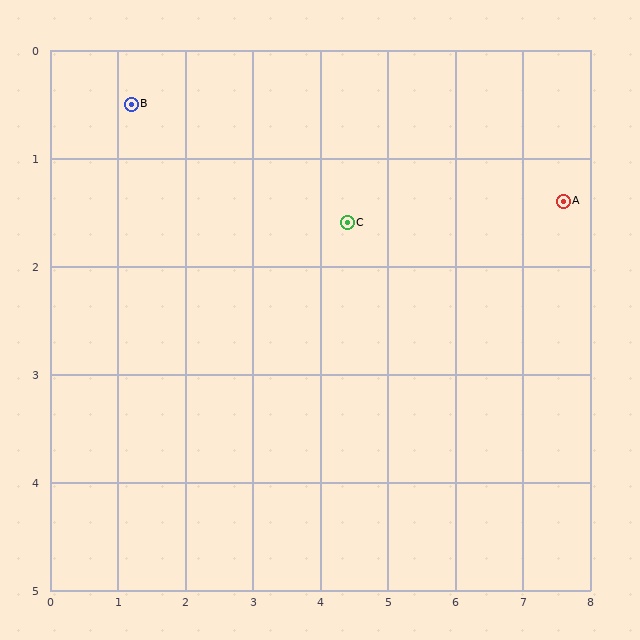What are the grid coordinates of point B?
Point B is at approximately (1.2, 0.5).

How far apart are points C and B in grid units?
Points C and B are about 3.4 grid units apart.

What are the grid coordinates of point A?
Point A is at approximately (7.6, 1.4).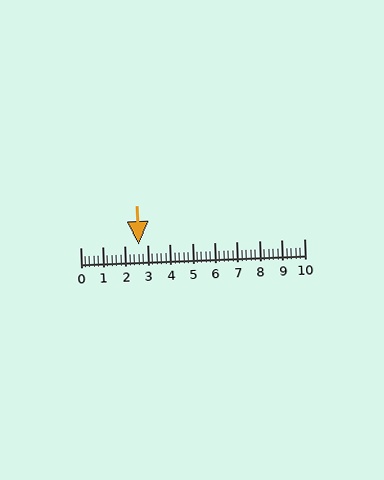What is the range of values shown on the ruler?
The ruler shows values from 0 to 10.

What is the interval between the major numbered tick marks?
The major tick marks are spaced 1 units apart.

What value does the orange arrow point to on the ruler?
The orange arrow points to approximately 2.6.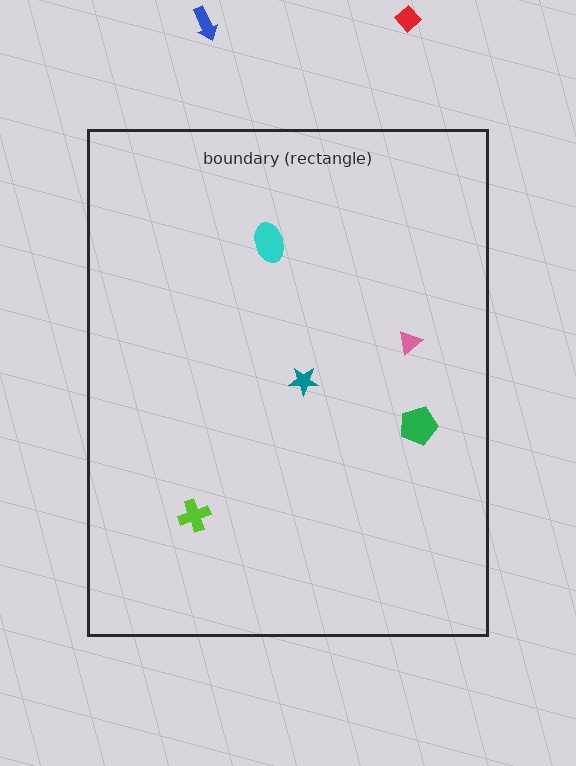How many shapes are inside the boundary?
5 inside, 2 outside.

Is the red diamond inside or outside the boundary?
Outside.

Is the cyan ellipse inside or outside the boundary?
Inside.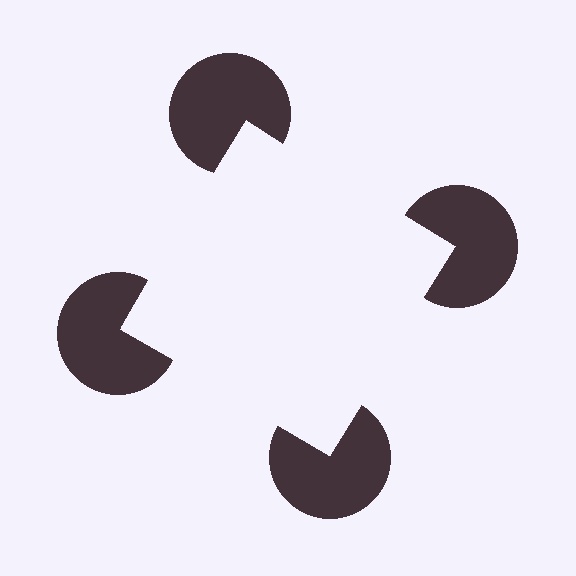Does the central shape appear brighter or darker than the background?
It typically appears slightly brighter than the background, even though no actual brightness change is drawn.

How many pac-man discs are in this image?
There are 4 — one at each vertex of the illusory square.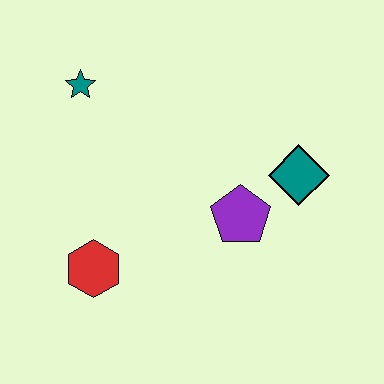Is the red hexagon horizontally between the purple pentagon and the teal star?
Yes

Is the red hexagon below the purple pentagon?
Yes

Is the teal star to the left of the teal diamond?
Yes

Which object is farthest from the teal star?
The teal diamond is farthest from the teal star.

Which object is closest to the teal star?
The red hexagon is closest to the teal star.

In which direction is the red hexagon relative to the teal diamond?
The red hexagon is to the left of the teal diamond.